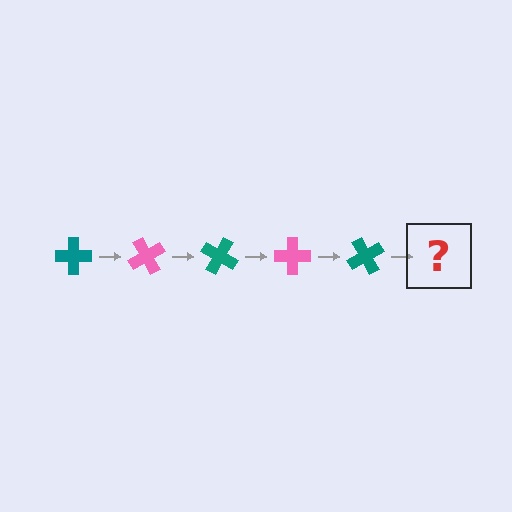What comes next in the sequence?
The next element should be a pink cross, rotated 300 degrees from the start.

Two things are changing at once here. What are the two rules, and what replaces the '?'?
The two rules are that it rotates 60 degrees each step and the color cycles through teal and pink. The '?' should be a pink cross, rotated 300 degrees from the start.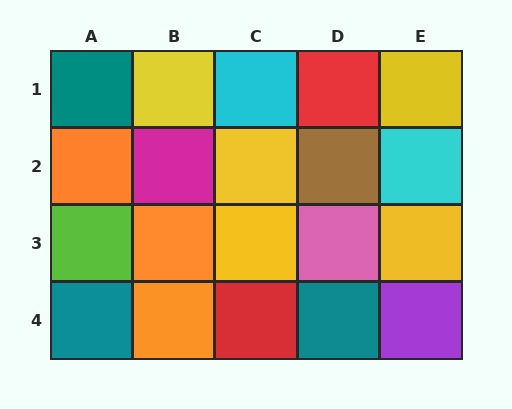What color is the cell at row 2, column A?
Orange.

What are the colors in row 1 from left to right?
Teal, yellow, cyan, red, yellow.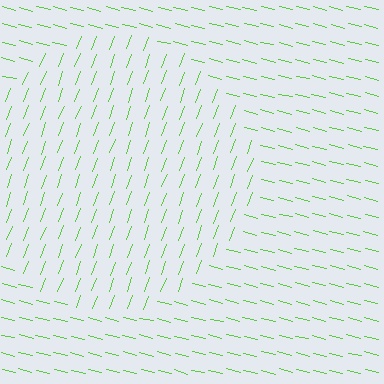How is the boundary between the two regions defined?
The boundary is defined purely by a change in line orientation (approximately 84 degrees difference). All lines are the same color and thickness.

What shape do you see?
I see a circle.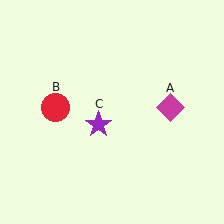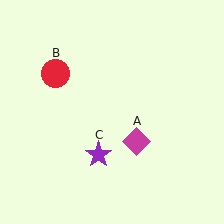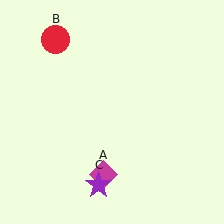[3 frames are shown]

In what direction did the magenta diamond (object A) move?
The magenta diamond (object A) moved down and to the left.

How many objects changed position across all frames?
3 objects changed position: magenta diamond (object A), red circle (object B), purple star (object C).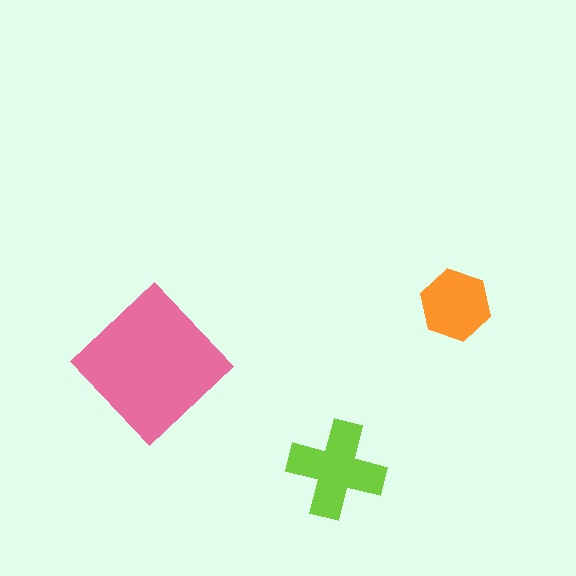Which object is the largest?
The pink diamond.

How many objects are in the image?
There are 3 objects in the image.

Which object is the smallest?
The orange hexagon.